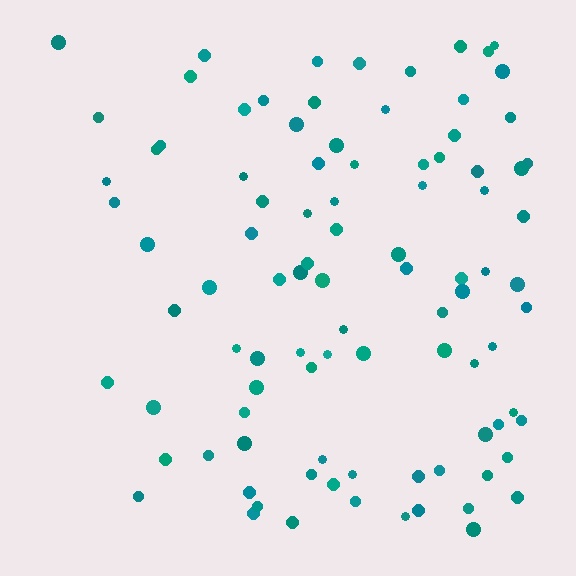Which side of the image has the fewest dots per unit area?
The left.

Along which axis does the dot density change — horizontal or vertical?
Horizontal.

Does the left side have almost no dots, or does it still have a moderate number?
Still a moderate number, just noticeably fewer than the right.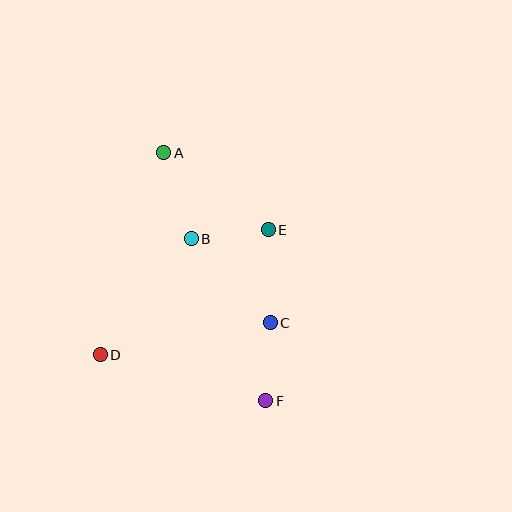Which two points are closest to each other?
Points B and E are closest to each other.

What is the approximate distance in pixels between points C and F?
The distance between C and F is approximately 78 pixels.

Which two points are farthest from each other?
Points A and F are farthest from each other.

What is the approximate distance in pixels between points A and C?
The distance between A and C is approximately 201 pixels.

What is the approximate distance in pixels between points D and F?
The distance between D and F is approximately 172 pixels.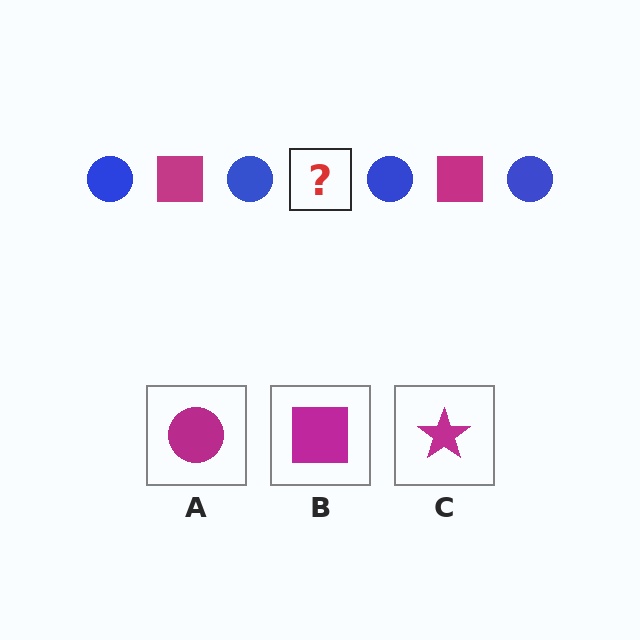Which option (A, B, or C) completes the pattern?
B.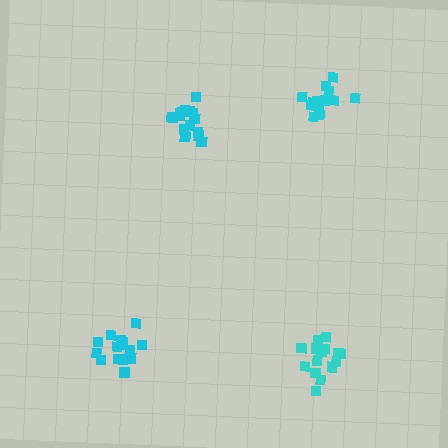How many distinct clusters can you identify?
There are 4 distinct clusters.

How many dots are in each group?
Group 1: 15 dots, Group 2: 17 dots, Group 3: 13 dots, Group 4: 16 dots (61 total).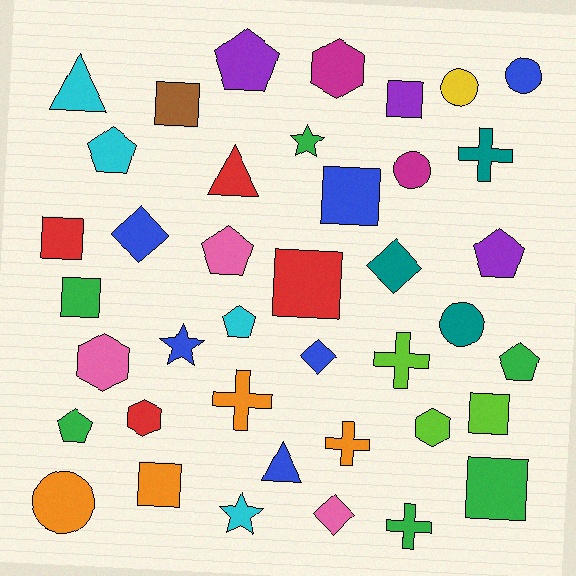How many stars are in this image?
There are 3 stars.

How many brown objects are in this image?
There is 1 brown object.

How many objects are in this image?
There are 40 objects.